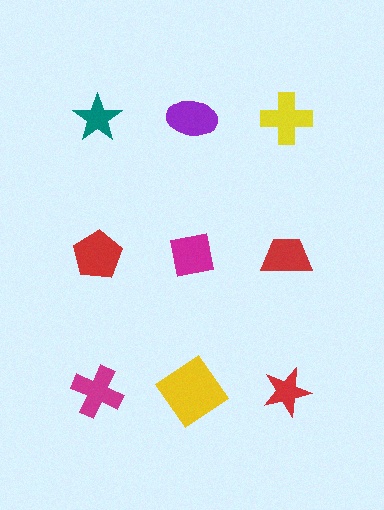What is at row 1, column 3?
A yellow cross.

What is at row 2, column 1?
A red pentagon.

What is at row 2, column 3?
A red trapezoid.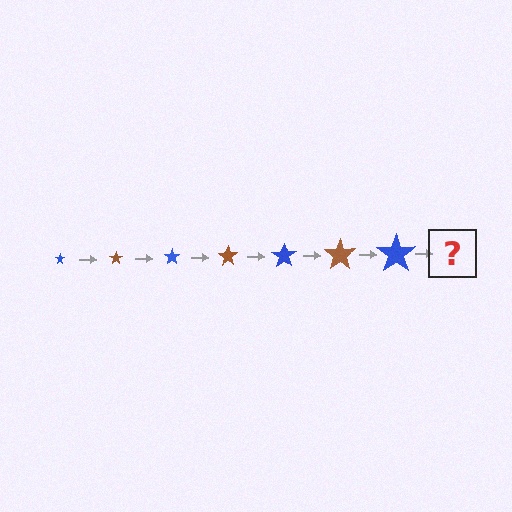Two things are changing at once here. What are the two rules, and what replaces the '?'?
The two rules are that the star grows larger each step and the color cycles through blue and brown. The '?' should be a brown star, larger than the previous one.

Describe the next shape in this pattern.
It should be a brown star, larger than the previous one.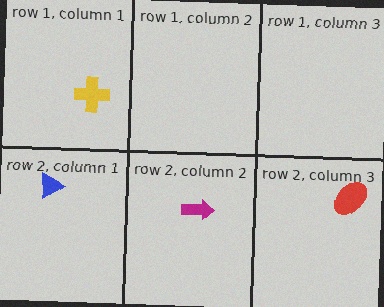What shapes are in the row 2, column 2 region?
The magenta arrow.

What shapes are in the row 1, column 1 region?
The yellow cross.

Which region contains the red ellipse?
The row 2, column 3 region.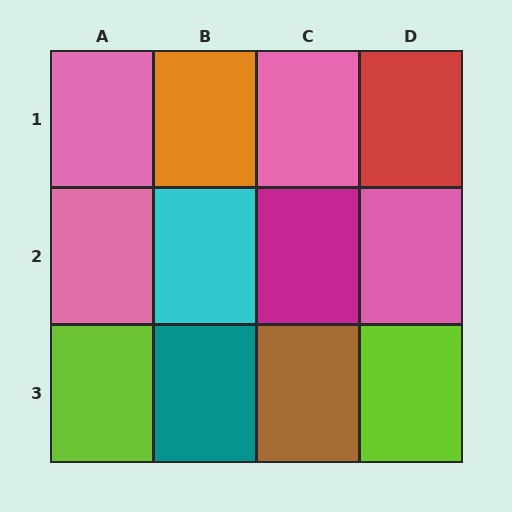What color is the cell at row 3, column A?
Lime.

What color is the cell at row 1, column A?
Pink.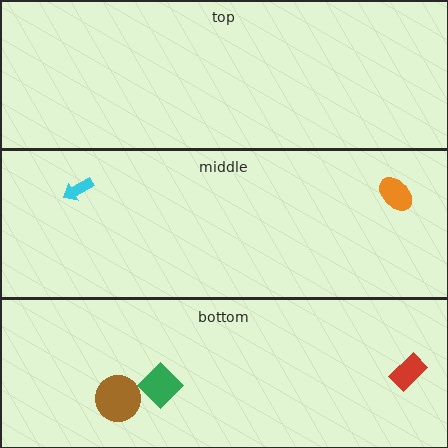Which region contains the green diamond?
The bottom region.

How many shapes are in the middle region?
2.